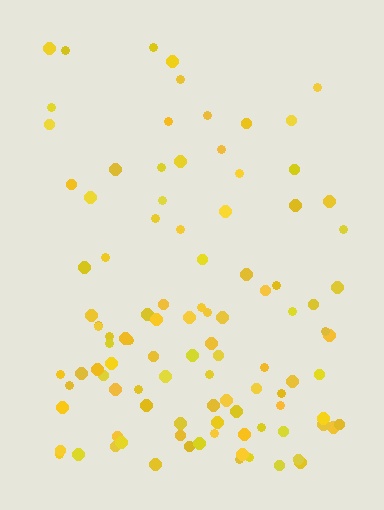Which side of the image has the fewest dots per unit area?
The top.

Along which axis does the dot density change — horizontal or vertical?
Vertical.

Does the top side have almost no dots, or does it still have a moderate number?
Still a moderate number, just noticeably fewer than the bottom.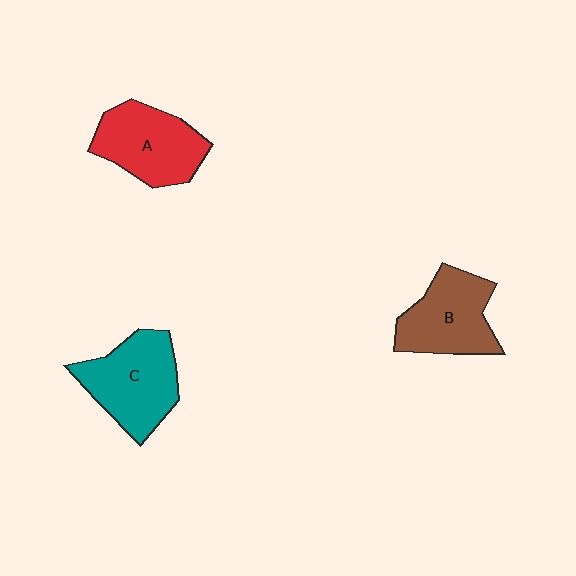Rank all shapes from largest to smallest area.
From largest to smallest: C (teal), A (red), B (brown).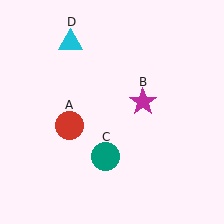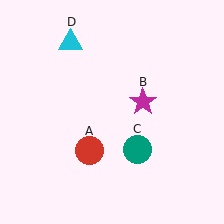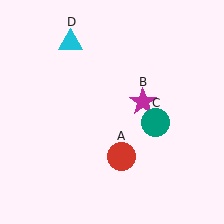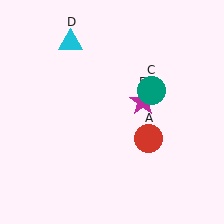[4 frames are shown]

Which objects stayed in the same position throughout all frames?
Magenta star (object B) and cyan triangle (object D) remained stationary.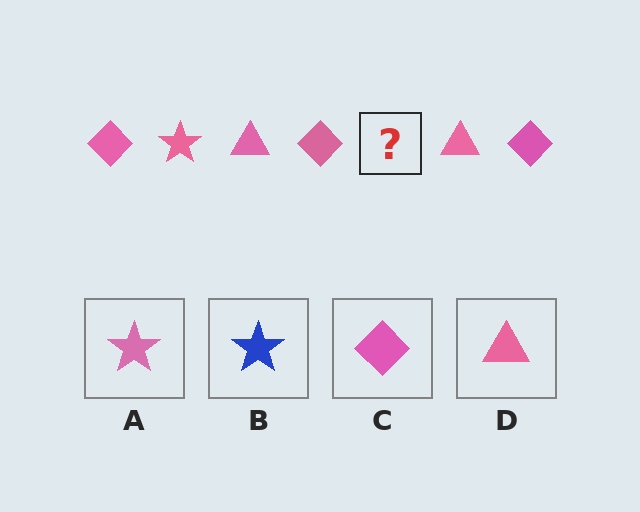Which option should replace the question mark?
Option A.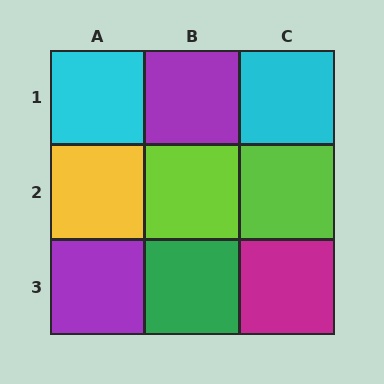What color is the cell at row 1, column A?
Cyan.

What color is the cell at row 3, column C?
Magenta.